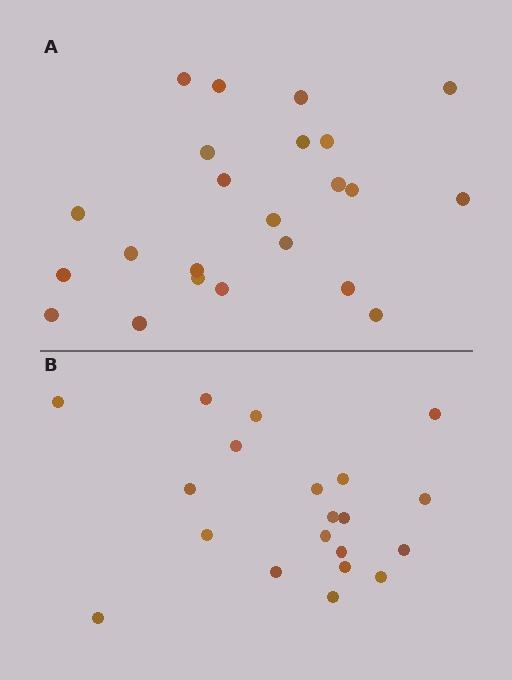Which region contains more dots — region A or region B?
Region A (the top region) has more dots.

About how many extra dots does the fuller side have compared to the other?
Region A has just a few more — roughly 2 or 3 more dots than region B.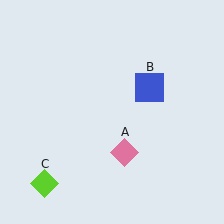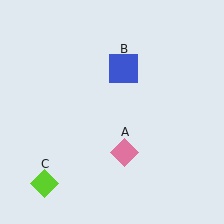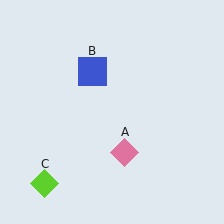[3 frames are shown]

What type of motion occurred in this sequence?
The blue square (object B) rotated counterclockwise around the center of the scene.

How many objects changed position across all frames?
1 object changed position: blue square (object B).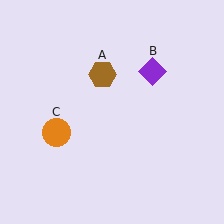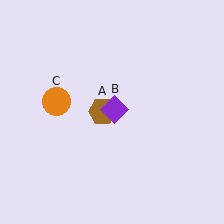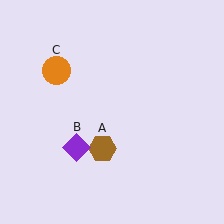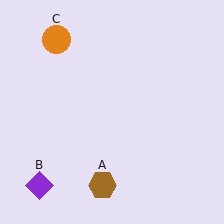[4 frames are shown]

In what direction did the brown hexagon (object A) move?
The brown hexagon (object A) moved down.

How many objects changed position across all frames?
3 objects changed position: brown hexagon (object A), purple diamond (object B), orange circle (object C).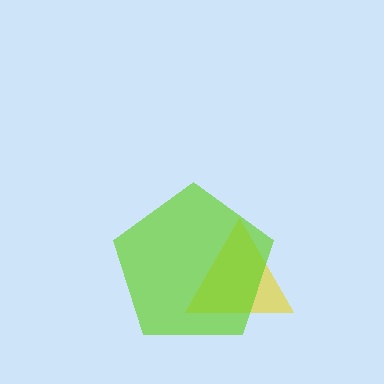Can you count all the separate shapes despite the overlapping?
Yes, there are 2 separate shapes.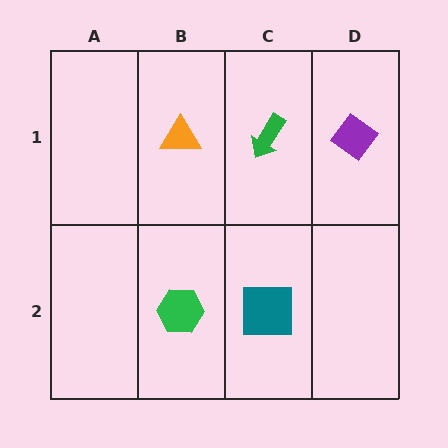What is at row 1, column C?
A green arrow.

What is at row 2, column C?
A teal square.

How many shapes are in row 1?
3 shapes.